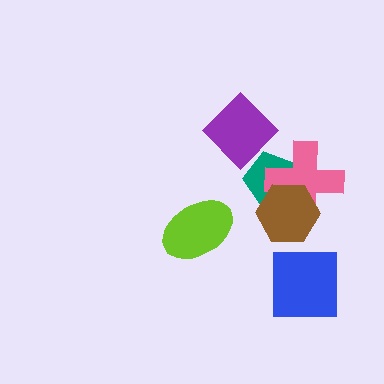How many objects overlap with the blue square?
0 objects overlap with the blue square.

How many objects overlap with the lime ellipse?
0 objects overlap with the lime ellipse.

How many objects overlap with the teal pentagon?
3 objects overlap with the teal pentagon.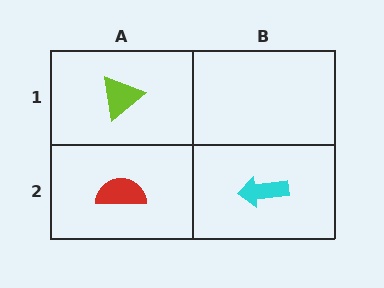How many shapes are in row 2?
2 shapes.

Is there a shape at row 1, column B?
No, that cell is empty.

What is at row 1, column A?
A lime triangle.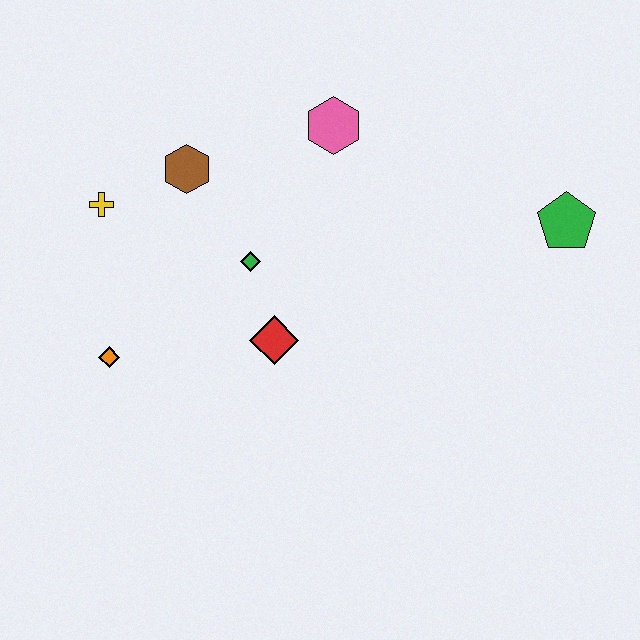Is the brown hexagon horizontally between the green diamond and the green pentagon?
No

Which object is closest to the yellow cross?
The brown hexagon is closest to the yellow cross.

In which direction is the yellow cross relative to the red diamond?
The yellow cross is to the left of the red diamond.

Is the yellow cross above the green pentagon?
Yes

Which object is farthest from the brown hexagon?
The green pentagon is farthest from the brown hexagon.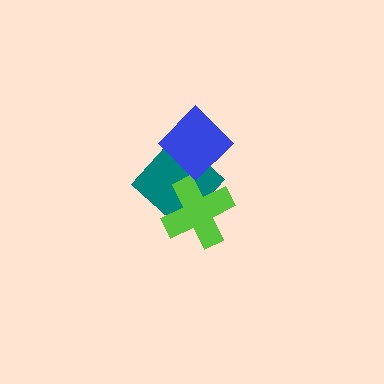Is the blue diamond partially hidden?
No, no other shape covers it.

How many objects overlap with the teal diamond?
2 objects overlap with the teal diamond.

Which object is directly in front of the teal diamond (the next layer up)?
The lime cross is directly in front of the teal diamond.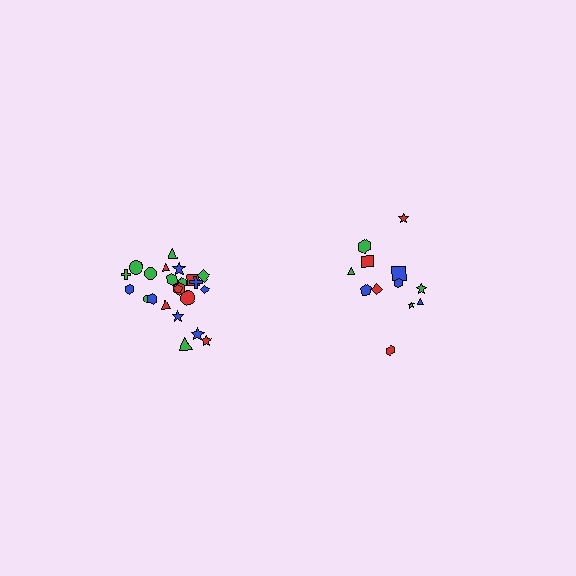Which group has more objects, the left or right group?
The left group.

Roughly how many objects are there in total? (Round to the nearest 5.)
Roughly 35 objects in total.